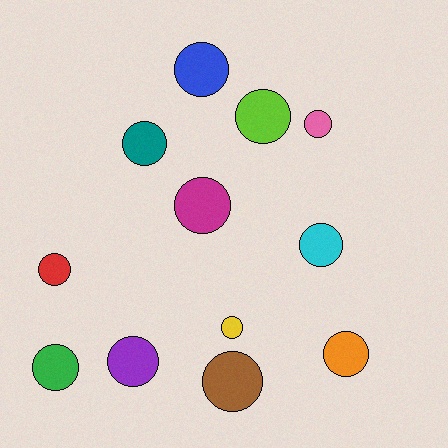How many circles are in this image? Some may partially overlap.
There are 12 circles.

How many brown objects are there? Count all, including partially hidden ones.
There is 1 brown object.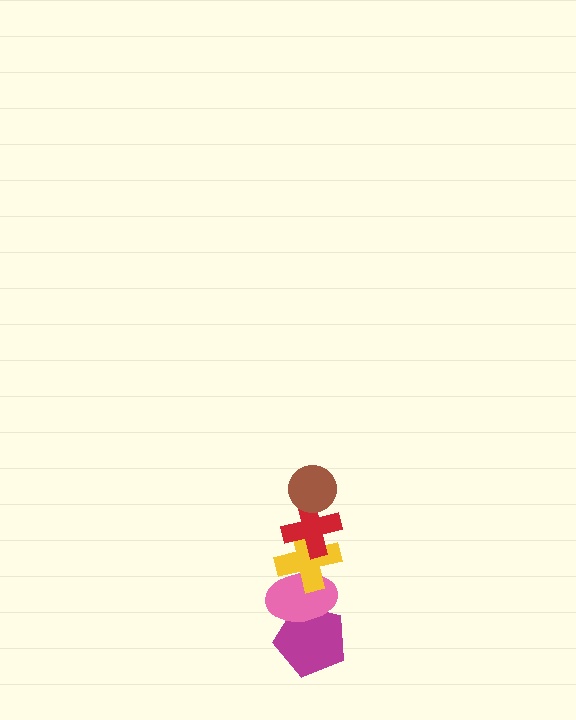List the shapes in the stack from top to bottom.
From top to bottom: the brown circle, the red cross, the yellow cross, the pink ellipse, the magenta pentagon.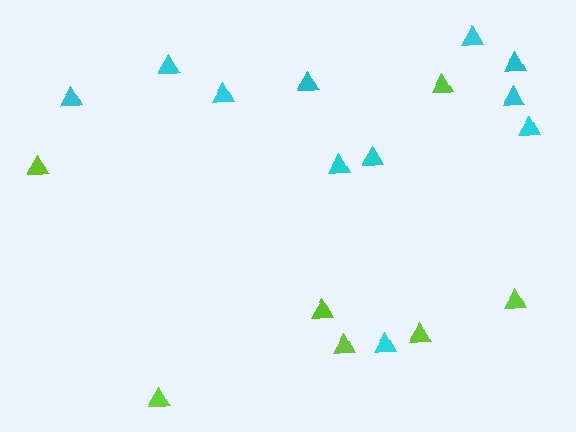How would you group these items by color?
There are 2 groups: one group of lime triangles (7) and one group of cyan triangles (11).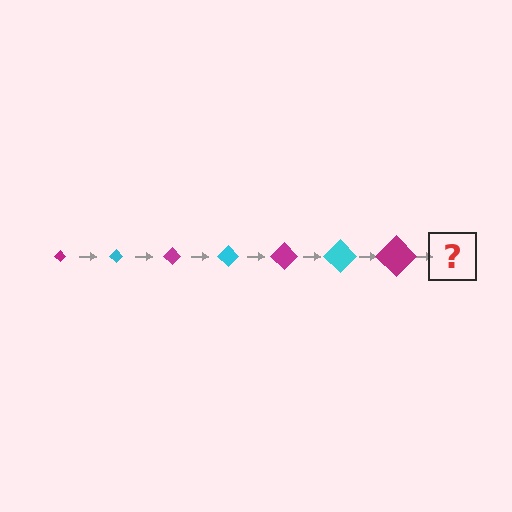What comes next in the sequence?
The next element should be a cyan diamond, larger than the previous one.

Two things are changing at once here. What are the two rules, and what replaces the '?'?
The two rules are that the diamond grows larger each step and the color cycles through magenta and cyan. The '?' should be a cyan diamond, larger than the previous one.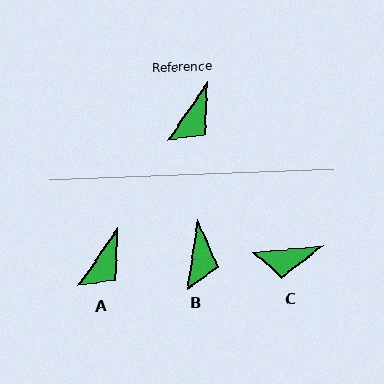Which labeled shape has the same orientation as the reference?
A.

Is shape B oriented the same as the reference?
No, it is off by about 25 degrees.